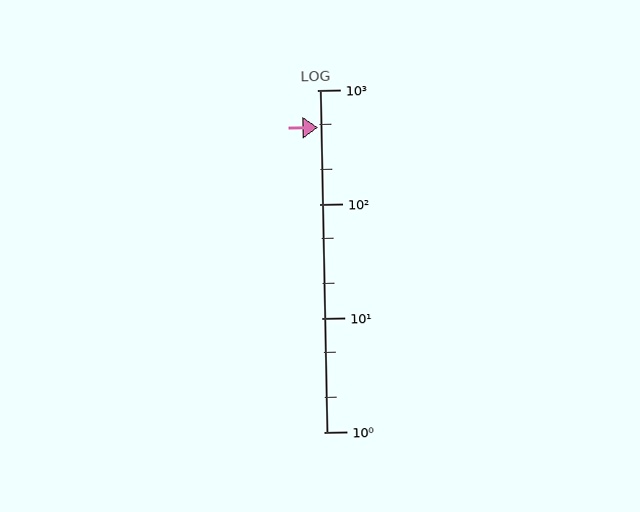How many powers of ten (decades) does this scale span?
The scale spans 3 decades, from 1 to 1000.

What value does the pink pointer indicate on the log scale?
The pointer indicates approximately 470.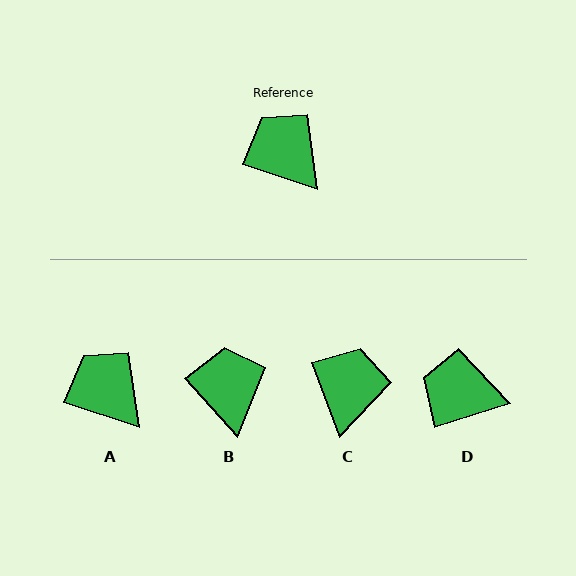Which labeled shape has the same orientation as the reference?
A.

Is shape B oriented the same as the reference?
No, it is off by about 29 degrees.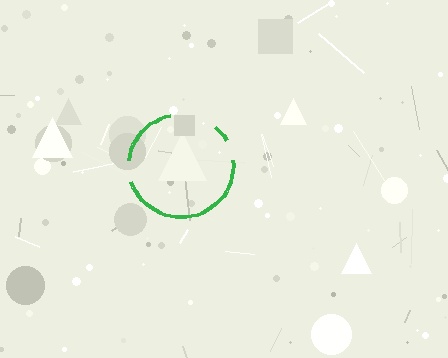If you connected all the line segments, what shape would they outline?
They would outline a circle.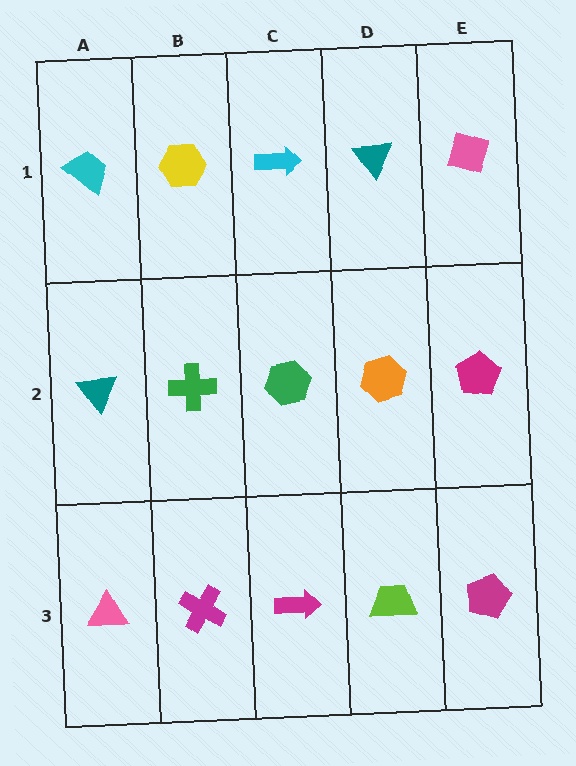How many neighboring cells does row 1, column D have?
3.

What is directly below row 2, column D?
A lime trapezoid.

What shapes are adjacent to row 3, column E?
A magenta pentagon (row 2, column E), a lime trapezoid (row 3, column D).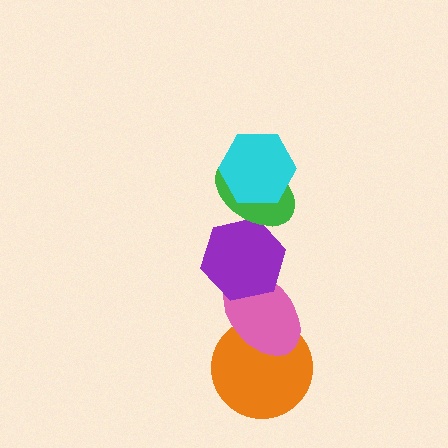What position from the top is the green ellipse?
The green ellipse is 2nd from the top.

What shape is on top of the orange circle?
The pink ellipse is on top of the orange circle.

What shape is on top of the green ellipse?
The cyan hexagon is on top of the green ellipse.